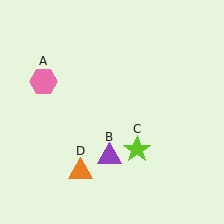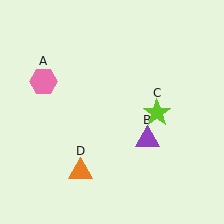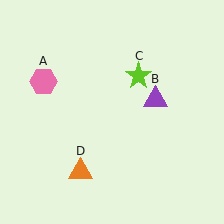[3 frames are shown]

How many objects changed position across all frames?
2 objects changed position: purple triangle (object B), lime star (object C).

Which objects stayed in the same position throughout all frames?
Pink hexagon (object A) and orange triangle (object D) remained stationary.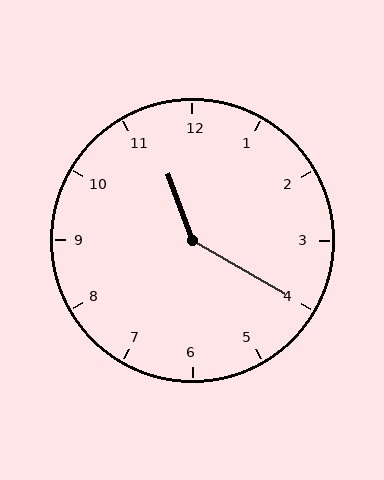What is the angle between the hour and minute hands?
Approximately 140 degrees.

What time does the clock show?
11:20.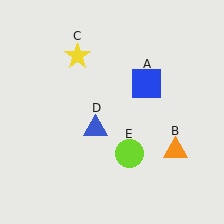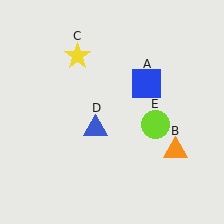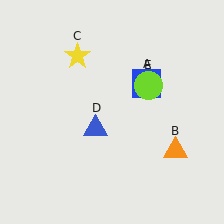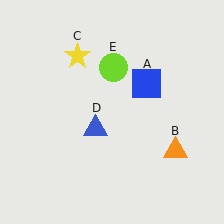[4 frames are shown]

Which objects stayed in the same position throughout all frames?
Blue square (object A) and orange triangle (object B) and yellow star (object C) and blue triangle (object D) remained stationary.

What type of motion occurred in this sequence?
The lime circle (object E) rotated counterclockwise around the center of the scene.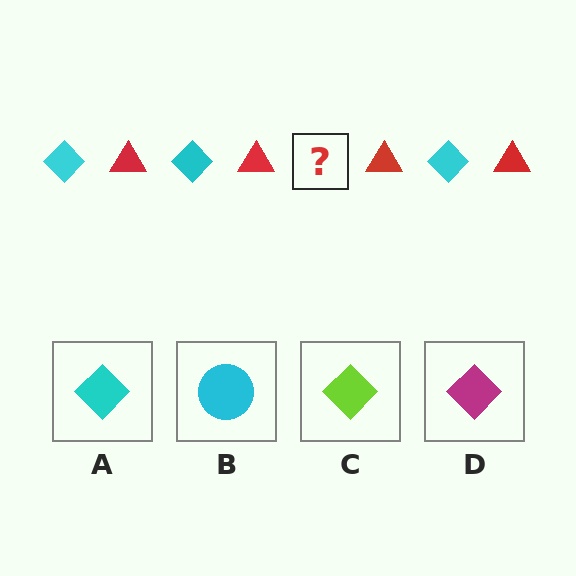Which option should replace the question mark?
Option A.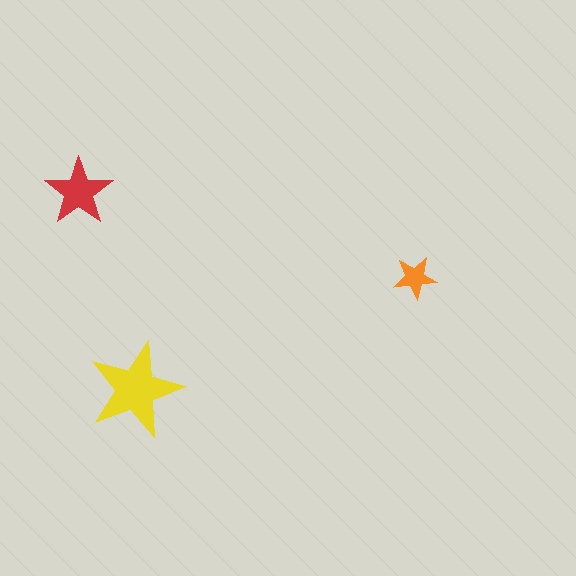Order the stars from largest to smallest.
the yellow one, the red one, the orange one.